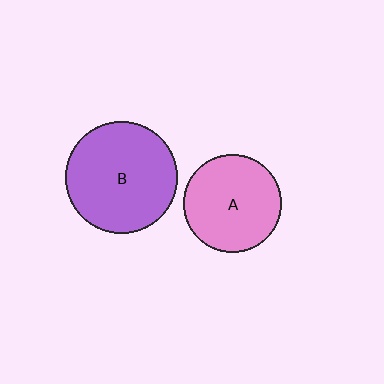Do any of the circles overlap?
No, none of the circles overlap.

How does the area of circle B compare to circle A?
Approximately 1.3 times.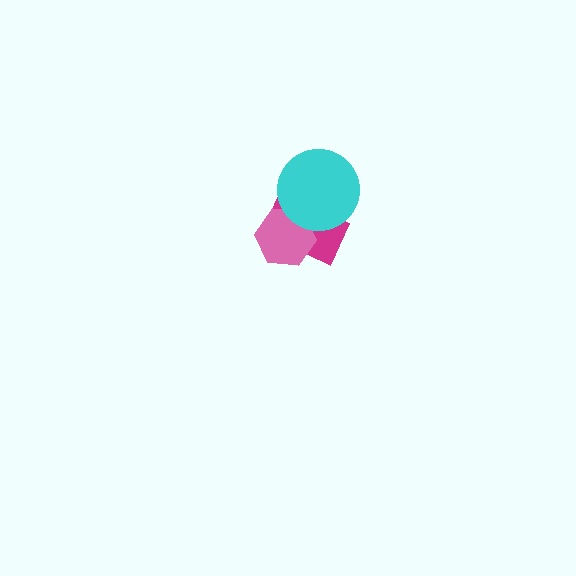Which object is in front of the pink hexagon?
The cyan circle is in front of the pink hexagon.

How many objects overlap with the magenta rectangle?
2 objects overlap with the magenta rectangle.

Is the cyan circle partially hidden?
No, no other shape covers it.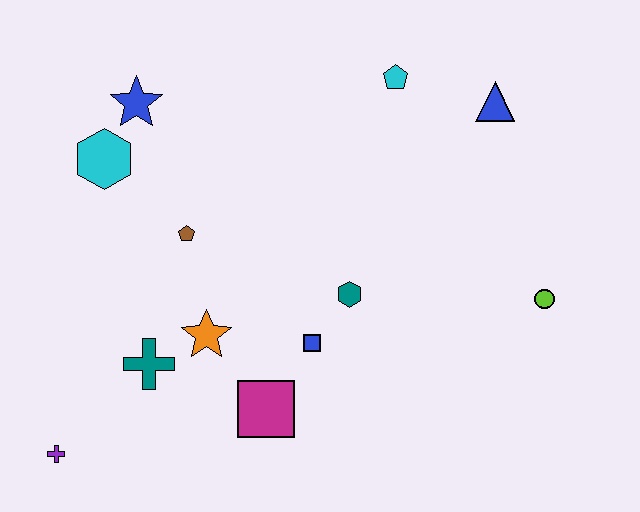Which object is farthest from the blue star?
The lime circle is farthest from the blue star.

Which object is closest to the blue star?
The cyan hexagon is closest to the blue star.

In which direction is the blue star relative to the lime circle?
The blue star is to the left of the lime circle.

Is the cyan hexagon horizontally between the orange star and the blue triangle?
No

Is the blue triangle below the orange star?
No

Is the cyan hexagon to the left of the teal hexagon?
Yes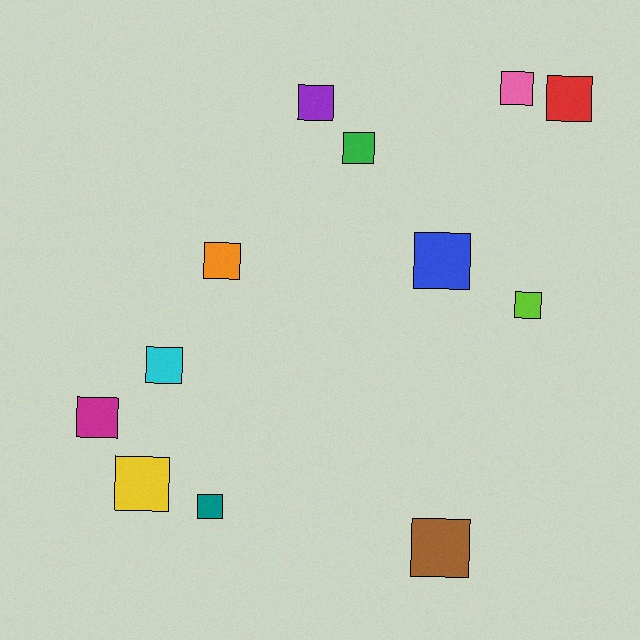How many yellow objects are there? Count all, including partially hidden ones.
There is 1 yellow object.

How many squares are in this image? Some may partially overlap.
There are 12 squares.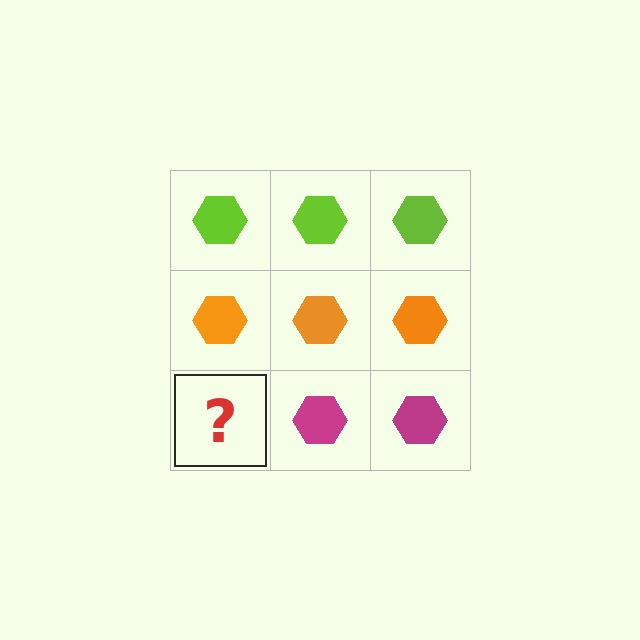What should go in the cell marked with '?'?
The missing cell should contain a magenta hexagon.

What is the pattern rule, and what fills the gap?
The rule is that each row has a consistent color. The gap should be filled with a magenta hexagon.